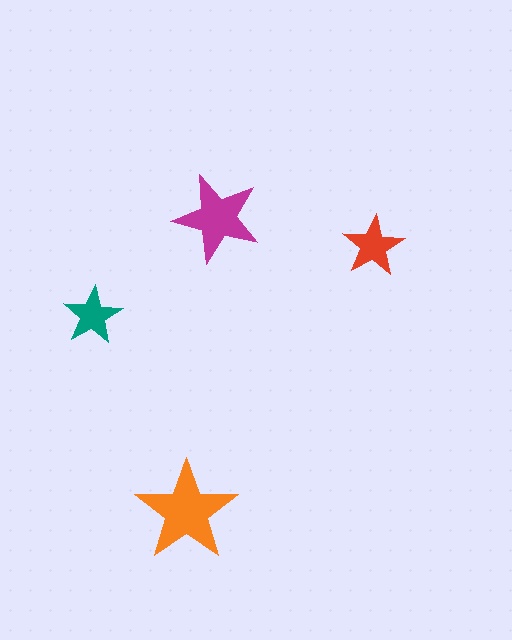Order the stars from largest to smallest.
the orange one, the magenta one, the red one, the teal one.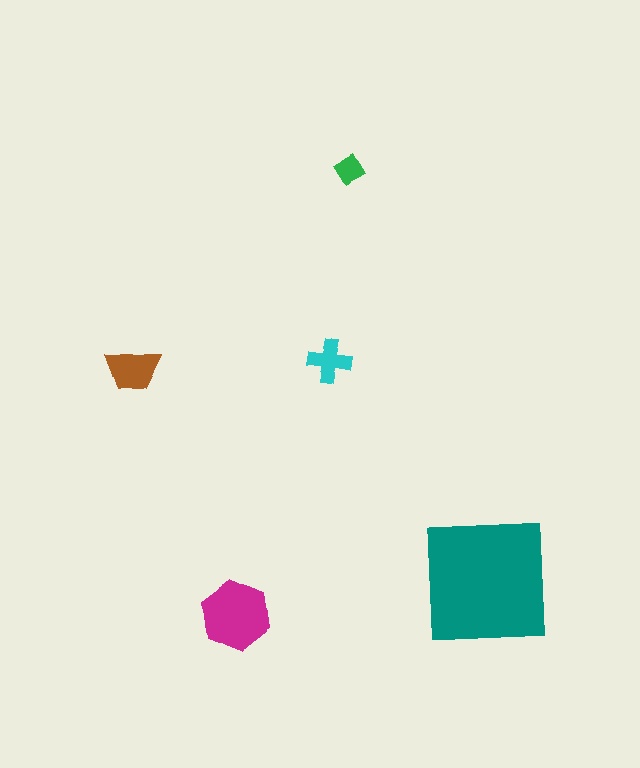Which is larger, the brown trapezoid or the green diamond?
The brown trapezoid.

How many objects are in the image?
There are 5 objects in the image.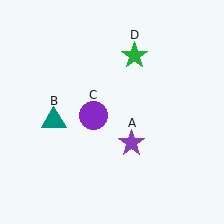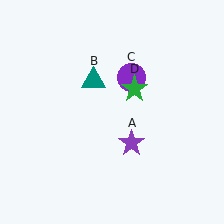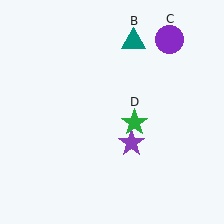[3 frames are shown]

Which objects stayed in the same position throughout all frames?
Purple star (object A) remained stationary.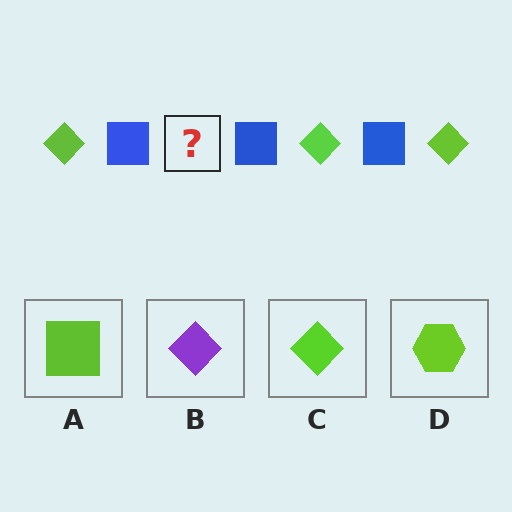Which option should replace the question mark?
Option C.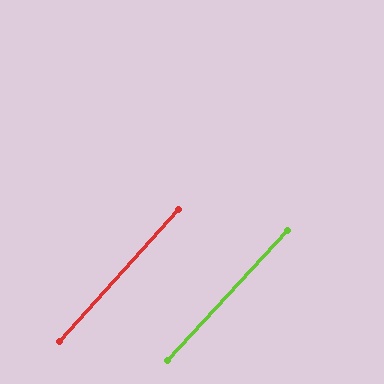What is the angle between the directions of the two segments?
Approximately 1 degree.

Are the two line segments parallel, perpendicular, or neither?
Parallel — their directions differ by only 0.9°.